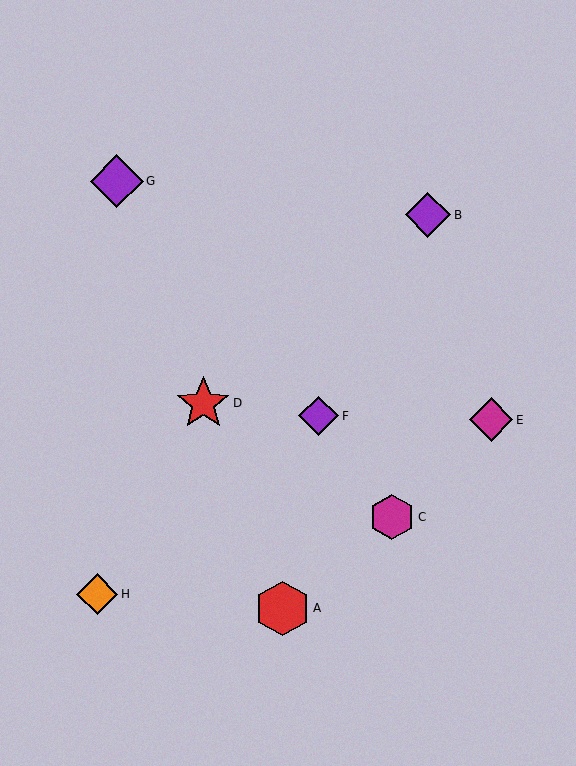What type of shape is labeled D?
Shape D is a red star.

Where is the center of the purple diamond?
The center of the purple diamond is at (428, 215).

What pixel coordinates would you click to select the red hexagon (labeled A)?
Click at (283, 608) to select the red hexagon A.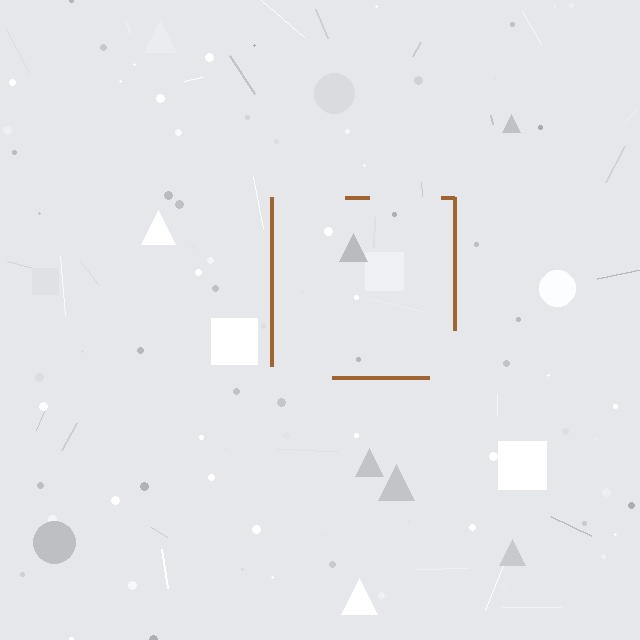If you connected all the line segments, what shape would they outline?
They would outline a square.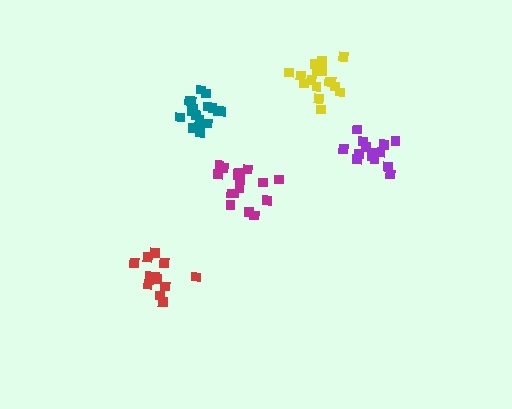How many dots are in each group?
Group 1: 13 dots, Group 2: 16 dots, Group 3: 17 dots, Group 4: 14 dots, Group 5: 17 dots (77 total).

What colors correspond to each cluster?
The clusters are colored: red, yellow, magenta, purple, teal.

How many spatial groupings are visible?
There are 5 spatial groupings.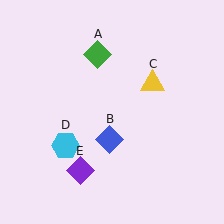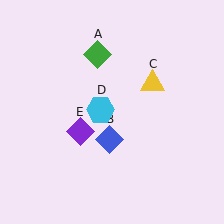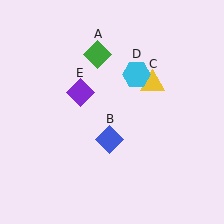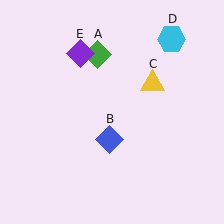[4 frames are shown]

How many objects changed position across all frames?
2 objects changed position: cyan hexagon (object D), purple diamond (object E).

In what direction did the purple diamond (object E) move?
The purple diamond (object E) moved up.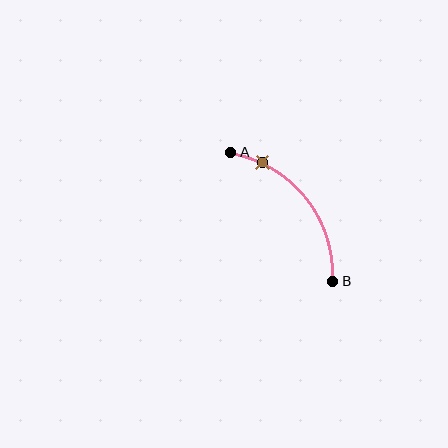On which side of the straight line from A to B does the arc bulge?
The arc bulges above and to the right of the straight line connecting A and B.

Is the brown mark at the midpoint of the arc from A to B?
No. The brown mark lies on the arc but is closer to endpoint A. The arc midpoint would be at the point on the curve equidistant along the arc from both A and B.